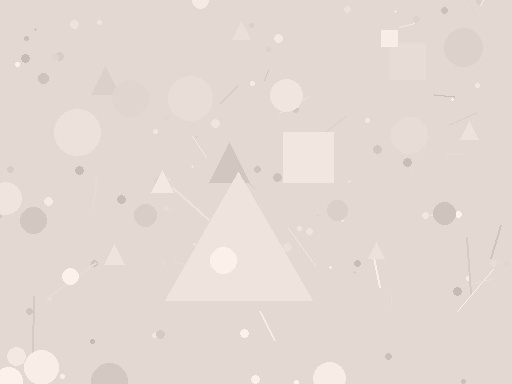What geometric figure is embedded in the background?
A triangle is embedded in the background.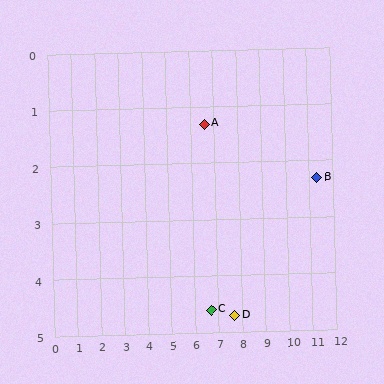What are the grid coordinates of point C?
Point C is at approximately (6.7, 4.6).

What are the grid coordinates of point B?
Point B is at approximately (11.3, 2.3).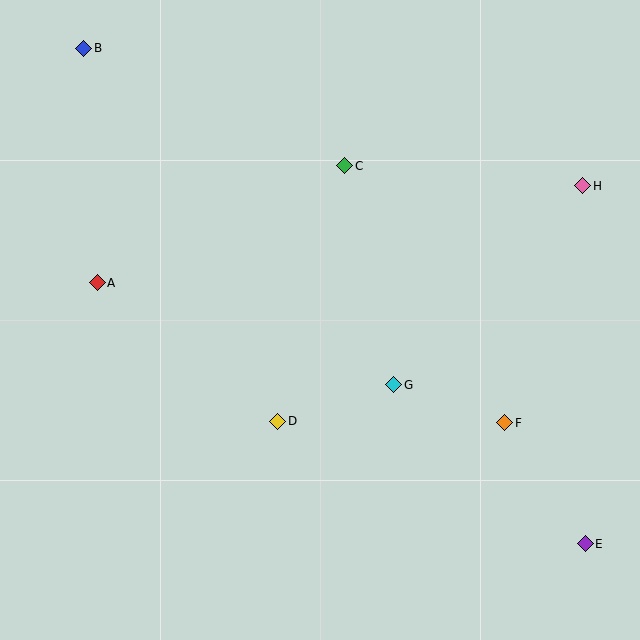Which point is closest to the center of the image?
Point G at (394, 385) is closest to the center.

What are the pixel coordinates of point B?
Point B is at (83, 48).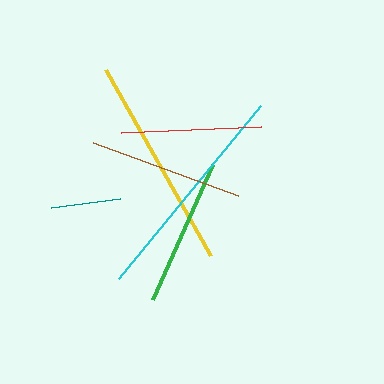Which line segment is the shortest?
The teal line is the shortest at approximately 70 pixels.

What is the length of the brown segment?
The brown segment is approximately 155 pixels long.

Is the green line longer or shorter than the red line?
The green line is longer than the red line.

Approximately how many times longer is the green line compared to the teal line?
The green line is approximately 2.1 times the length of the teal line.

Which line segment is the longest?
The cyan line is the longest at approximately 223 pixels.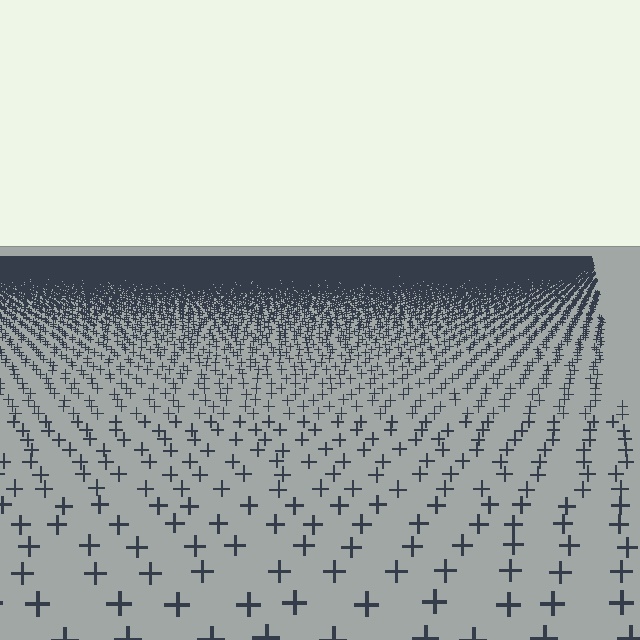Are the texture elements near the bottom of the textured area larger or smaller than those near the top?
Larger. Near the bottom, elements are closer to the viewer and appear at a bigger on-screen size.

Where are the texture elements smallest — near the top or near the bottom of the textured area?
Near the top.